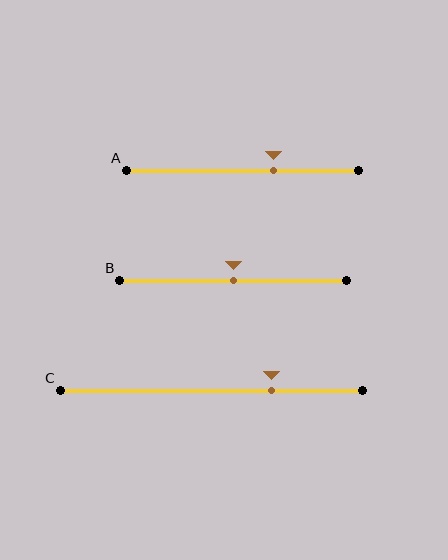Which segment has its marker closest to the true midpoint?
Segment B has its marker closest to the true midpoint.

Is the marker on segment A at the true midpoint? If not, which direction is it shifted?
No, the marker on segment A is shifted to the right by about 13% of the segment length.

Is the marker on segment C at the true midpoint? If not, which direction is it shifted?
No, the marker on segment C is shifted to the right by about 20% of the segment length.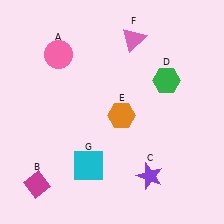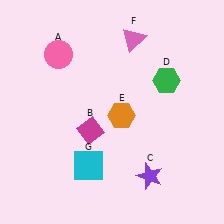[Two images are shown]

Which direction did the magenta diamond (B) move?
The magenta diamond (B) moved up.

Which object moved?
The magenta diamond (B) moved up.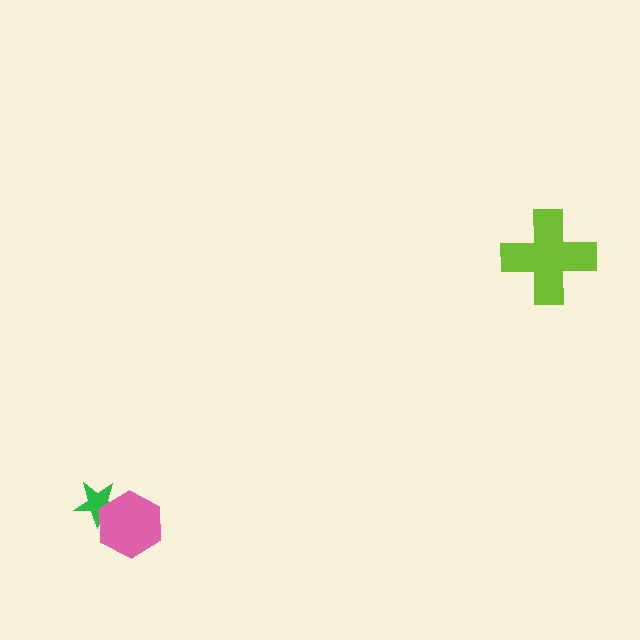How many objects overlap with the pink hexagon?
1 object overlaps with the pink hexagon.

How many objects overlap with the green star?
1 object overlaps with the green star.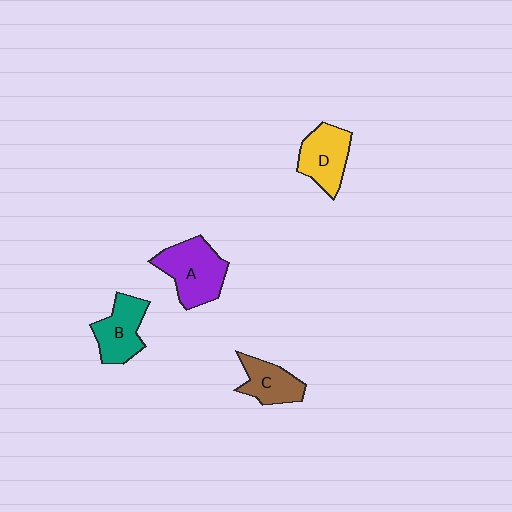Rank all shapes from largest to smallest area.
From largest to smallest: A (purple), D (yellow), B (teal), C (brown).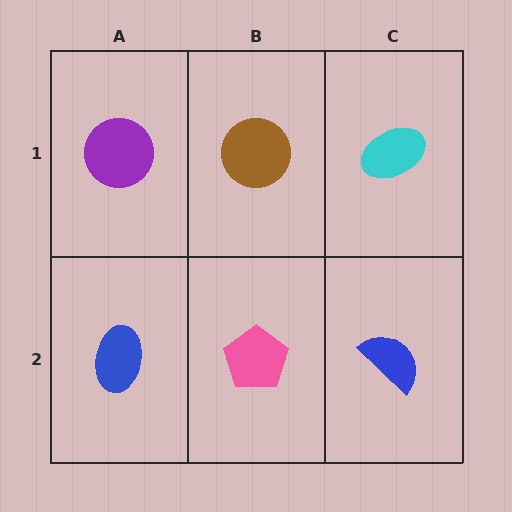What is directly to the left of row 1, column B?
A purple circle.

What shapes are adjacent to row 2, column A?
A purple circle (row 1, column A), a pink pentagon (row 2, column B).